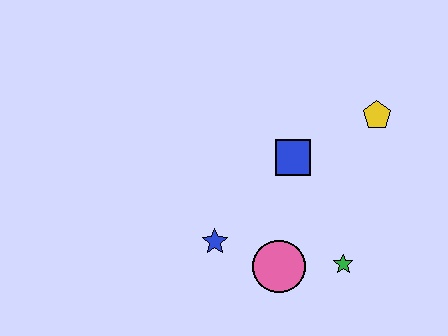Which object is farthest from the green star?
The yellow pentagon is farthest from the green star.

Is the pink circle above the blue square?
No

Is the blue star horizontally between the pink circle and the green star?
No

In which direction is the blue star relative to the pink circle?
The blue star is to the left of the pink circle.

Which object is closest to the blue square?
The yellow pentagon is closest to the blue square.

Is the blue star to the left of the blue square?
Yes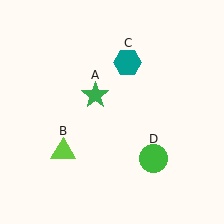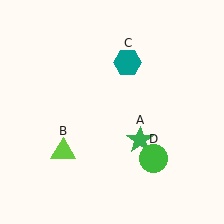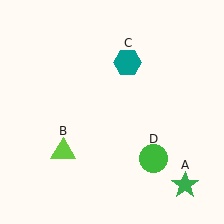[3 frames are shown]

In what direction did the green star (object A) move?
The green star (object A) moved down and to the right.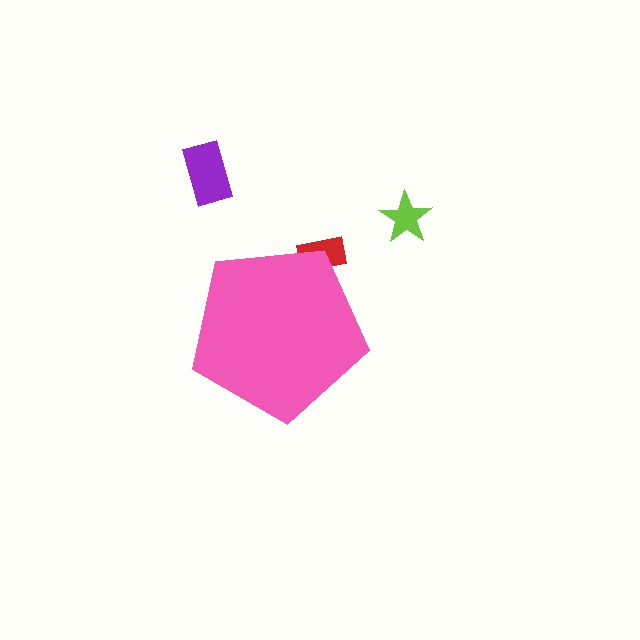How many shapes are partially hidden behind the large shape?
1 shape is partially hidden.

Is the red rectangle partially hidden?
Yes, the red rectangle is partially hidden behind the pink pentagon.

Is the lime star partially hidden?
No, the lime star is fully visible.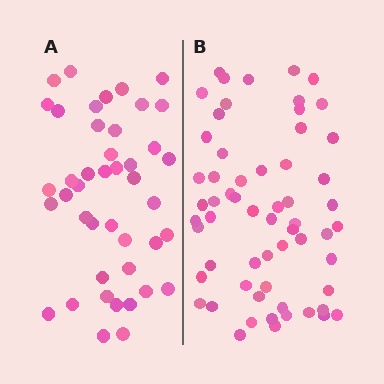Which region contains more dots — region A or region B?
Region B (the right region) has more dots.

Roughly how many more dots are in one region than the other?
Region B has approximately 15 more dots than region A.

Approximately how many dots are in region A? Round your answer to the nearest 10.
About 40 dots. (The exact count is 43, which rounds to 40.)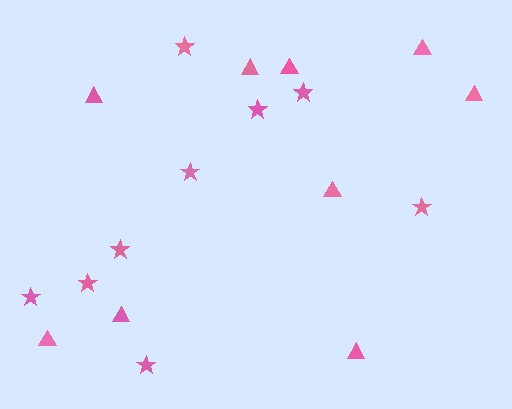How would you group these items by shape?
There are 2 groups: one group of stars (9) and one group of triangles (9).